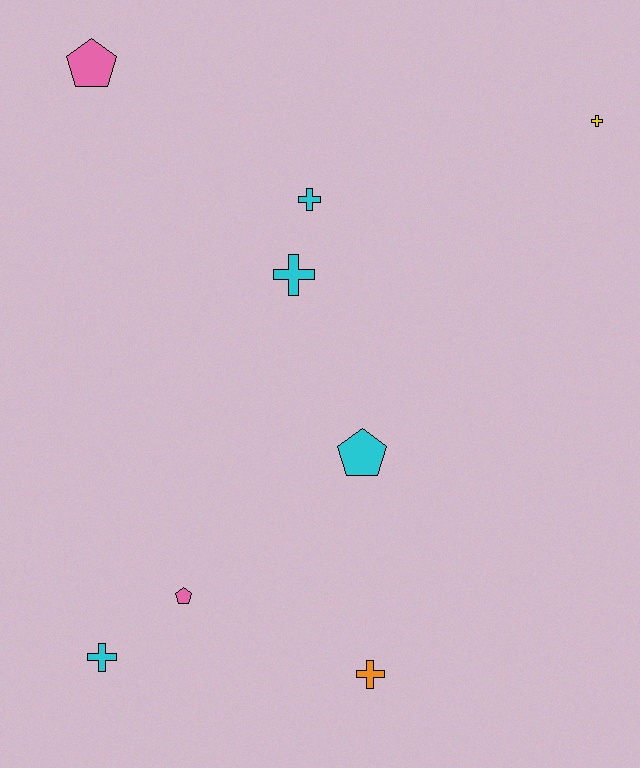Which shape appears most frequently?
Cross, with 5 objects.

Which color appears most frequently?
Cyan, with 4 objects.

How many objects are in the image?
There are 8 objects.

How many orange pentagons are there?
There are no orange pentagons.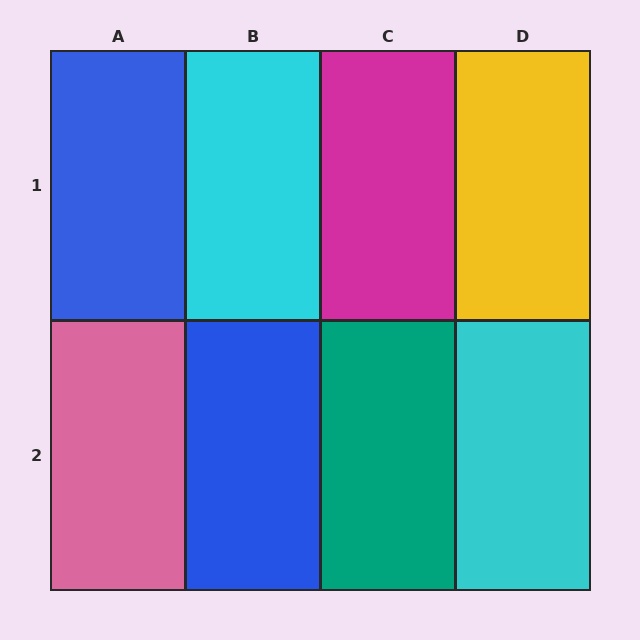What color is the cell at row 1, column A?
Blue.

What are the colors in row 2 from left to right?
Pink, blue, teal, cyan.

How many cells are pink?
1 cell is pink.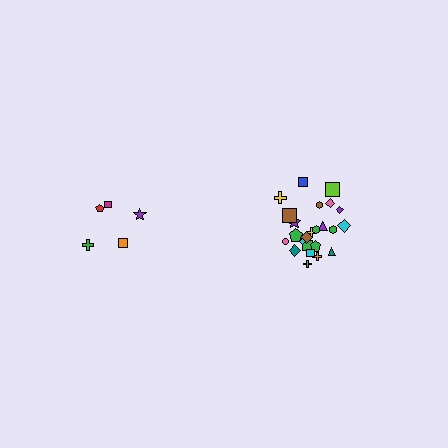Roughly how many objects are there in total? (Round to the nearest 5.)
Roughly 30 objects in total.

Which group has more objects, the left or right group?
The right group.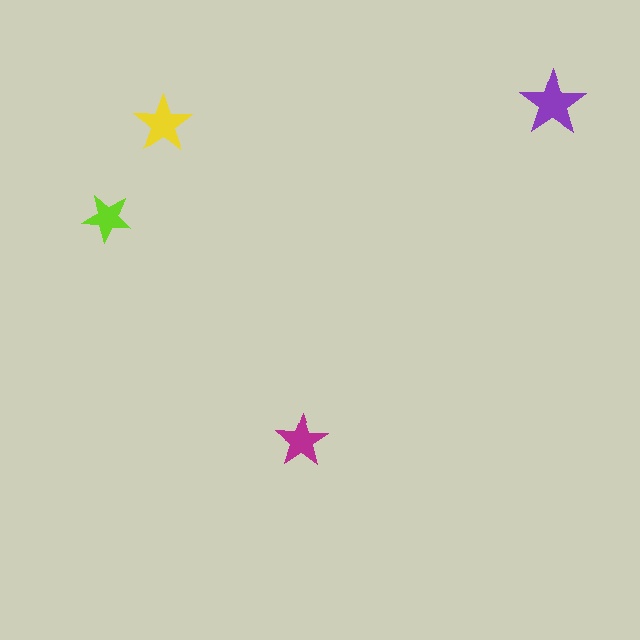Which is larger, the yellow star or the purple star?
The purple one.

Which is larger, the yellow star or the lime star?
The yellow one.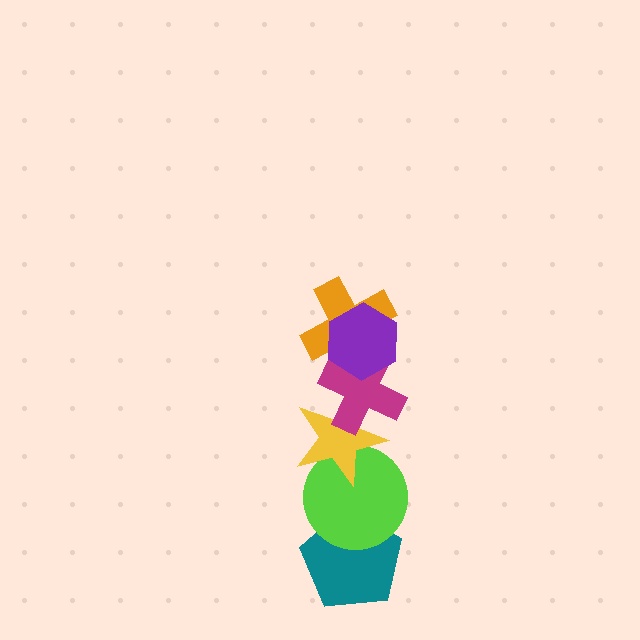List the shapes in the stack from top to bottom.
From top to bottom: the purple hexagon, the orange cross, the magenta cross, the yellow star, the lime circle, the teal pentagon.